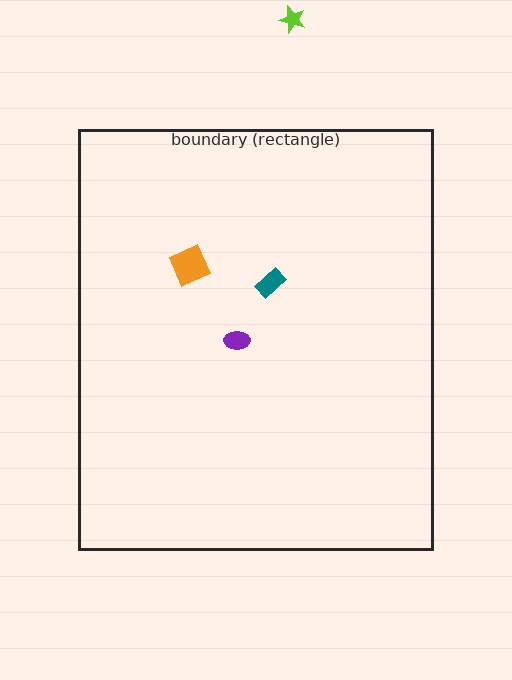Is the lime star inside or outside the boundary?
Outside.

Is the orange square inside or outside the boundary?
Inside.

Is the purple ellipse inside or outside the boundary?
Inside.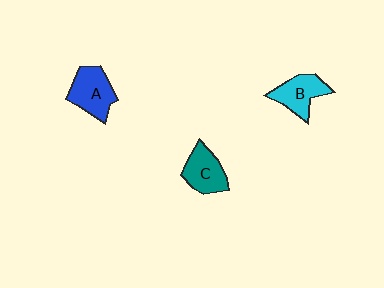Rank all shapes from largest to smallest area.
From largest to smallest: A (blue), C (teal), B (cyan).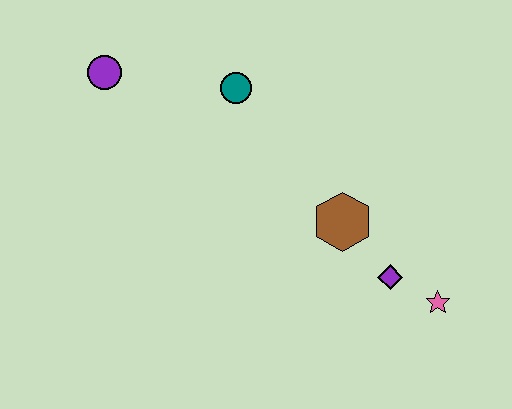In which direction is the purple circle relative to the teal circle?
The purple circle is to the left of the teal circle.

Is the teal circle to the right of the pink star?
No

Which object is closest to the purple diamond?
The pink star is closest to the purple diamond.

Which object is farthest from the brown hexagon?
The purple circle is farthest from the brown hexagon.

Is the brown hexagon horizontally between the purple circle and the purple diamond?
Yes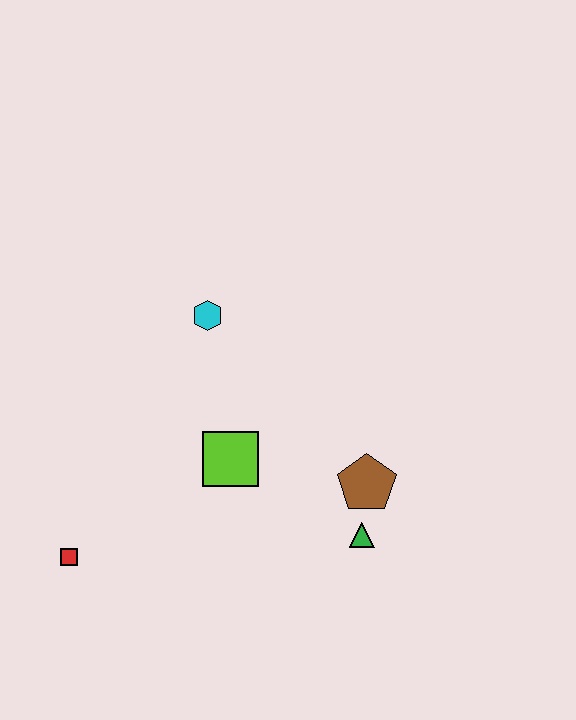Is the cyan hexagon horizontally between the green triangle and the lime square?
No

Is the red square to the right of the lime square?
No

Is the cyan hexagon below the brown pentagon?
No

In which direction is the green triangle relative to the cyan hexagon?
The green triangle is below the cyan hexagon.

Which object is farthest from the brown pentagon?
The red square is farthest from the brown pentagon.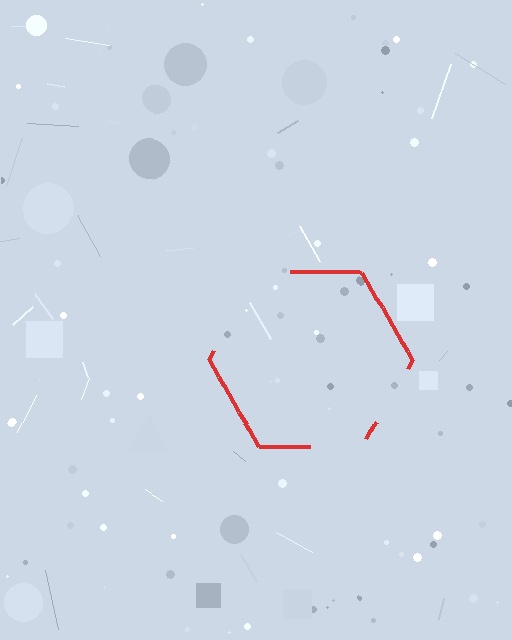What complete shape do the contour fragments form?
The contour fragments form a hexagon.